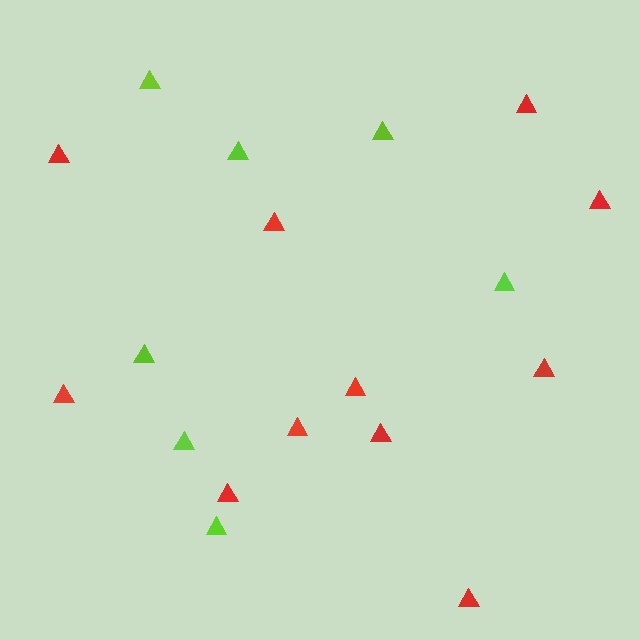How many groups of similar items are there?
There are 2 groups: one group of lime triangles (7) and one group of red triangles (11).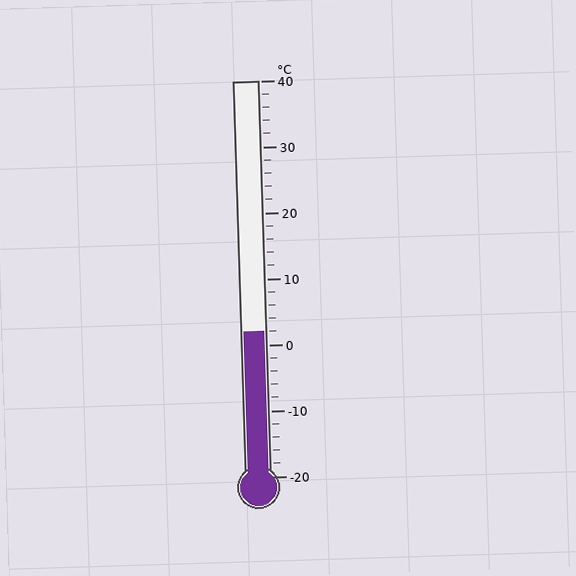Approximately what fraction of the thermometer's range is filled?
The thermometer is filled to approximately 35% of its range.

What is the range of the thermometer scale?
The thermometer scale ranges from -20°C to 40°C.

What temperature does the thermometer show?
The thermometer shows approximately 2°C.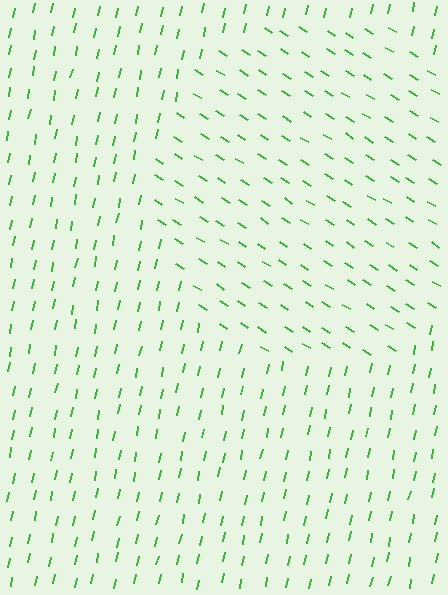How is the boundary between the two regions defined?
The boundary is defined purely by a change in line orientation (approximately 69 degrees difference). All lines are the same color and thickness.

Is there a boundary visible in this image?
Yes, there is a texture boundary formed by a change in line orientation.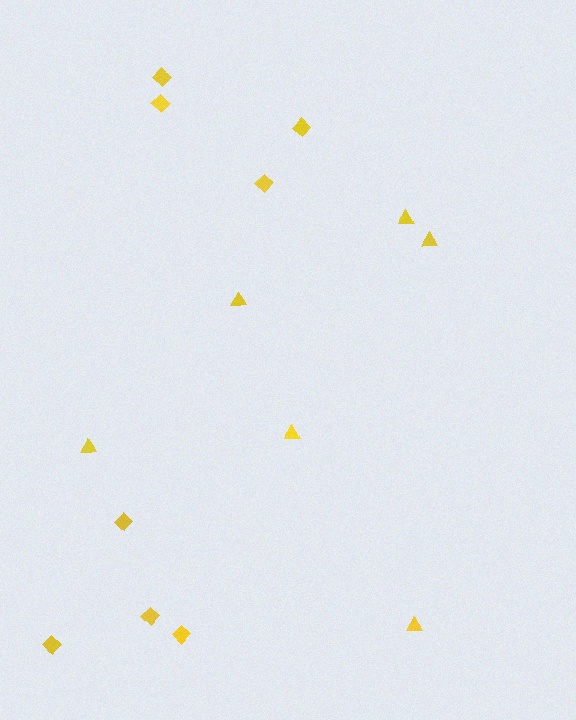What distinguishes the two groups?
There are 2 groups: one group of triangles (6) and one group of diamonds (8).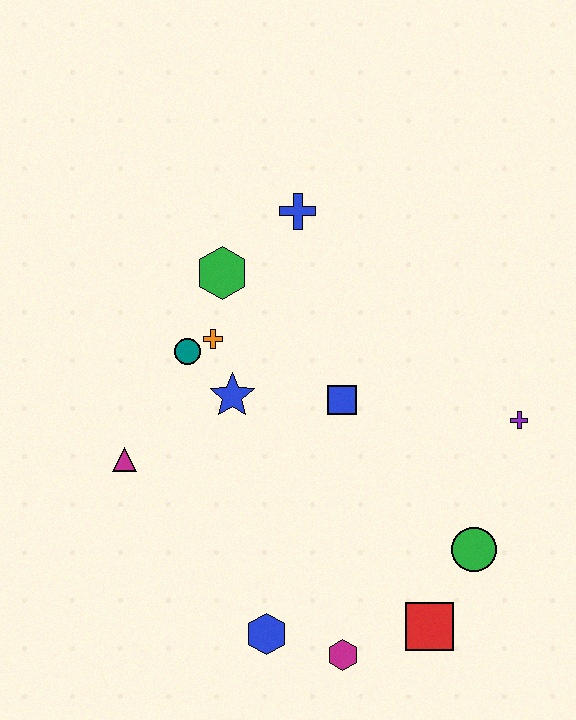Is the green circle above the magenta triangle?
No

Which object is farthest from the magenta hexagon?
The blue cross is farthest from the magenta hexagon.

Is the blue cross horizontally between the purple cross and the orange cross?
Yes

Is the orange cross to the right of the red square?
No